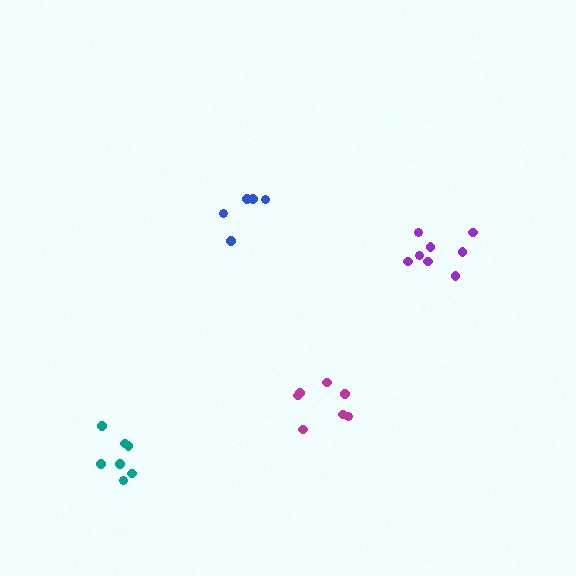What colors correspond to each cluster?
The clusters are colored: magenta, teal, blue, purple.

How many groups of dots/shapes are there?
There are 4 groups.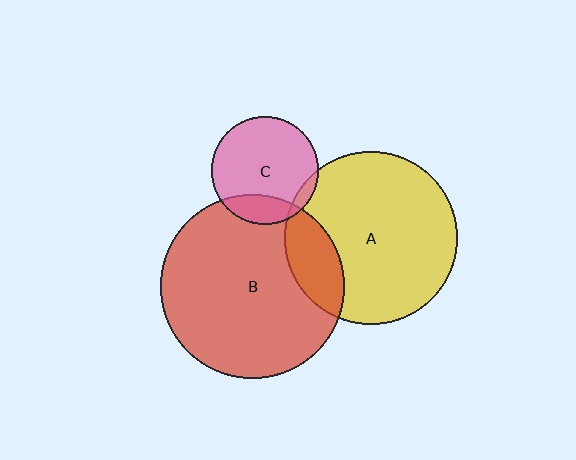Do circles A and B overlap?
Yes.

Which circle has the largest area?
Circle B (red).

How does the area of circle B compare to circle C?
Approximately 2.9 times.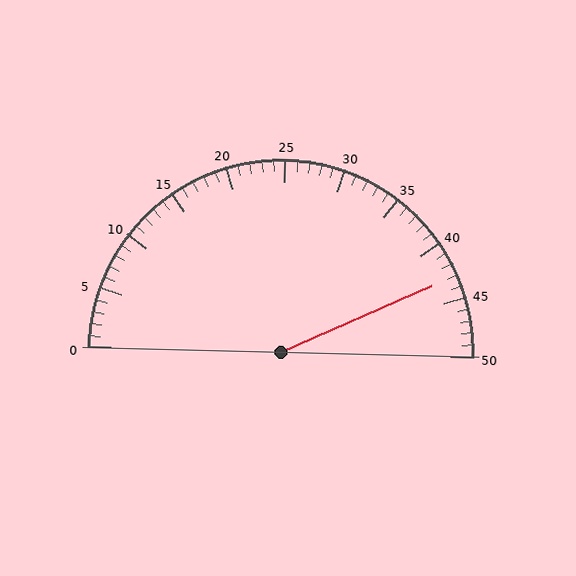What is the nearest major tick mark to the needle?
The nearest major tick mark is 45.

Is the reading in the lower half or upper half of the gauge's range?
The reading is in the upper half of the range (0 to 50).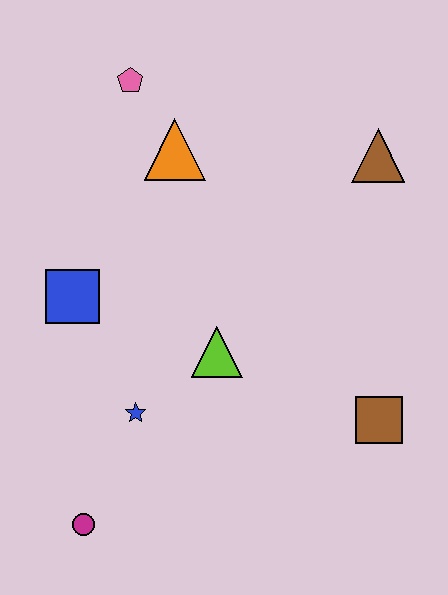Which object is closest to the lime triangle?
The blue star is closest to the lime triangle.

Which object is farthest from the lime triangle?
The pink pentagon is farthest from the lime triangle.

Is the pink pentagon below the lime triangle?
No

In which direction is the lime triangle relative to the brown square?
The lime triangle is to the left of the brown square.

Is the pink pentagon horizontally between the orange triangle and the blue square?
Yes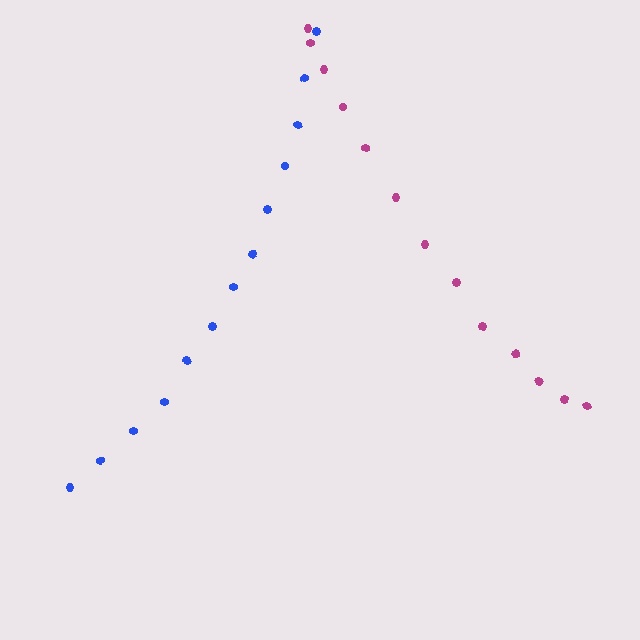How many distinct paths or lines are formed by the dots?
There are 2 distinct paths.